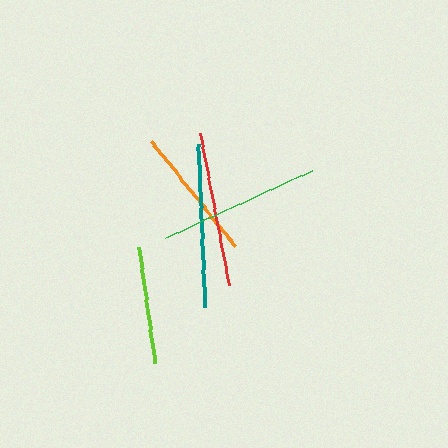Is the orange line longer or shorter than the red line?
The red line is longer than the orange line.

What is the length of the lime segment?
The lime segment is approximately 117 pixels long.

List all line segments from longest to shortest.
From longest to shortest: teal, green, red, orange, lime.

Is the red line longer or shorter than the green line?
The green line is longer than the red line.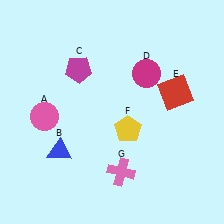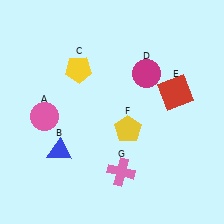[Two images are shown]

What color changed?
The pentagon (C) changed from magenta in Image 1 to yellow in Image 2.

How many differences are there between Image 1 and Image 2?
There is 1 difference between the two images.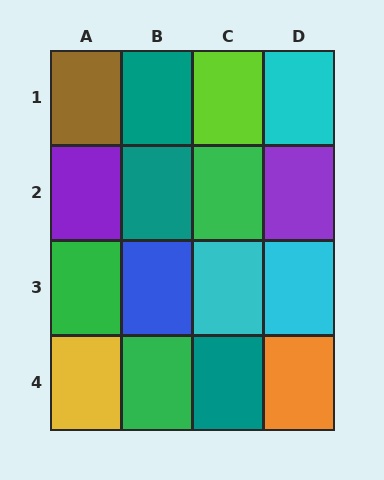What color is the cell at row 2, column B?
Teal.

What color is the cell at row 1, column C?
Lime.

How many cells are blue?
1 cell is blue.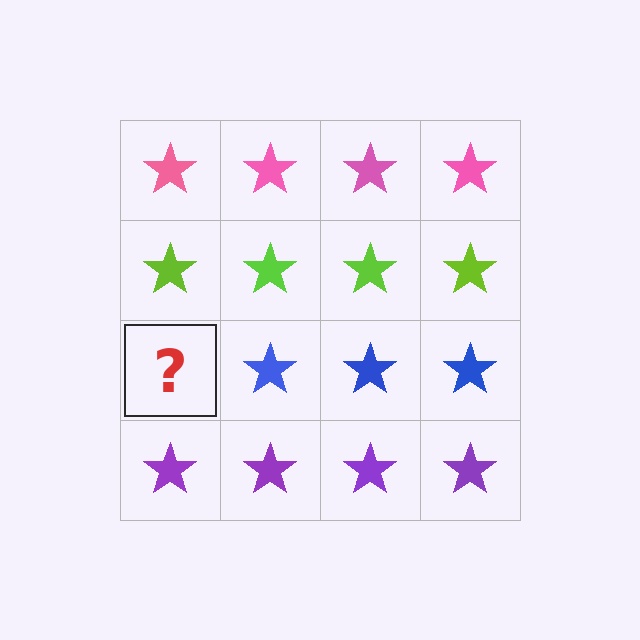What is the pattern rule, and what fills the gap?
The rule is that each row has a consistent color. The gap should be filled with a blue star.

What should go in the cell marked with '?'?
The missing cell should contain a blue star.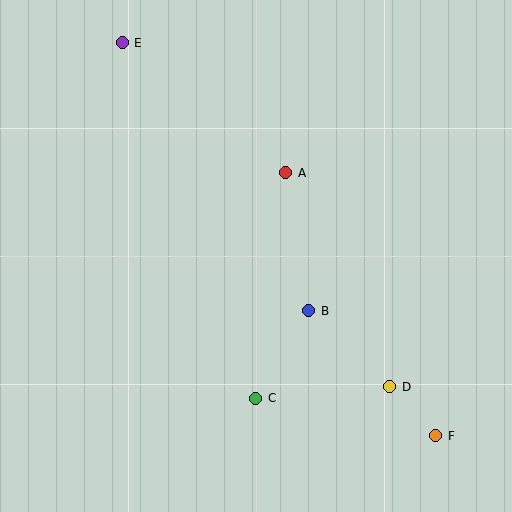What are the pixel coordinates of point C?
Point C is at (256, 398).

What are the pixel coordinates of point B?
Point B is at (309, 311).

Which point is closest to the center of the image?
Point B at (309, 311) is closest to the center.